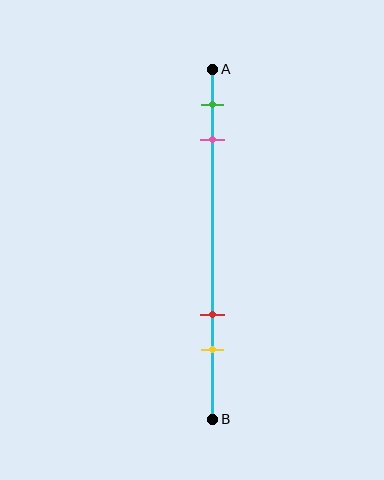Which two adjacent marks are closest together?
The green and pink marks are the closest adjacent pair.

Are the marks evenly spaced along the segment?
No, the marks are not evenly spaced.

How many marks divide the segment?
There are 4 marks dividing the segment.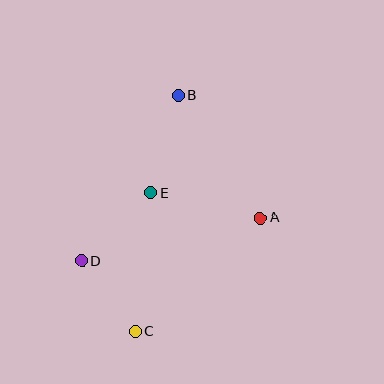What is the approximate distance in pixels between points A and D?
The distance between A and D is approximately 184 pixels.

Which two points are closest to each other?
Points C and D are closest to each other.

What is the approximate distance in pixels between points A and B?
The distance between A and B is approximately 147 pixels.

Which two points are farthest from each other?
Points B and C are farthest from each other.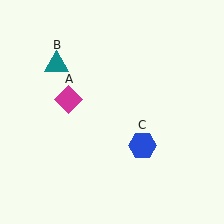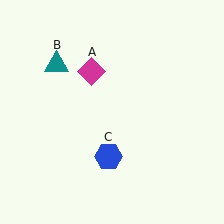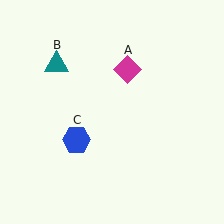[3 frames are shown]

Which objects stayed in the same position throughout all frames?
Teal triangle (object B) remained stationary.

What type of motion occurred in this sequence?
The magenta diamond (object A), blue hexagon (object C) rotated clockwise around the center of the scene.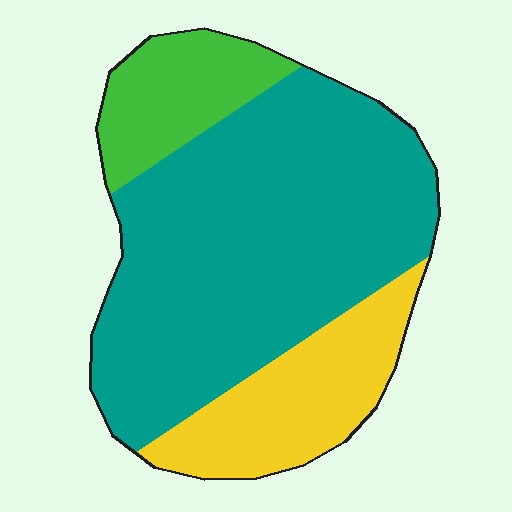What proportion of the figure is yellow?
Yellow takes up about one fifth (1/5) of the figure.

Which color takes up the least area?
Green, at roughly 15%.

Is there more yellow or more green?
Yellow.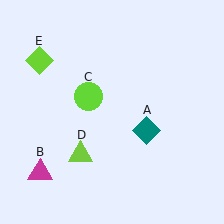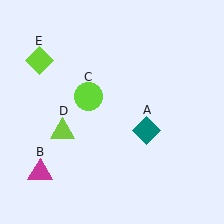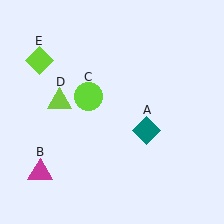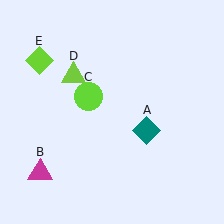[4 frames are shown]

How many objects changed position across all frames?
1 object changed position: lime triangle (object D).